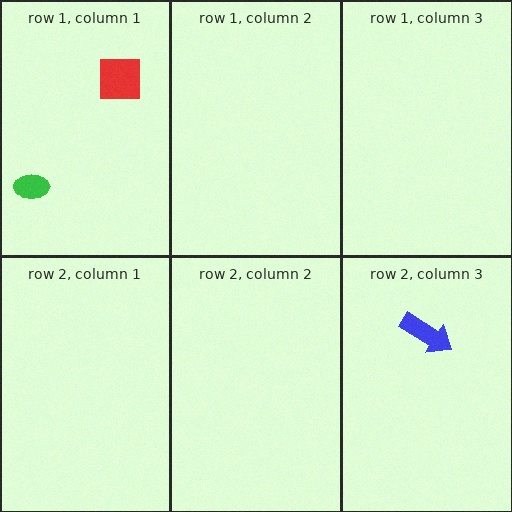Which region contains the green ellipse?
The row 1, column 1 region.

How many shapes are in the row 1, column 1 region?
2.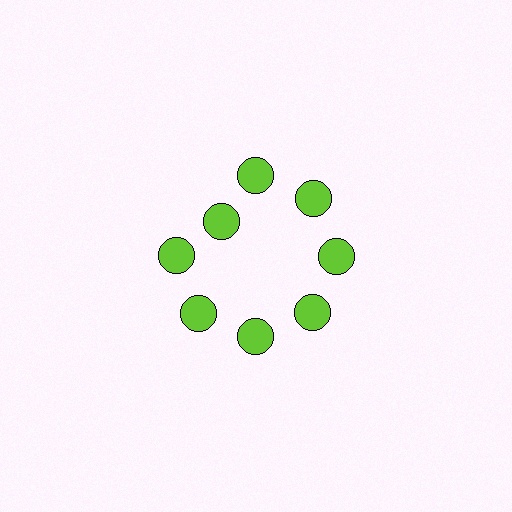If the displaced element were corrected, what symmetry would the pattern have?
It would have 8-fold rotational symmetry — the pattern would map onto itself every 45 degrees.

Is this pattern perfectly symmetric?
No. The 8 lime circles are arranged in a ring, but one element near the 10 o'clock position is pulled inward toward the center, breaking the 8-fold rotational symmetry.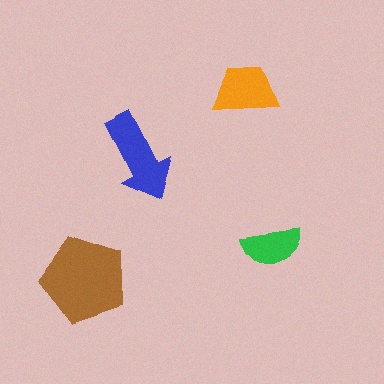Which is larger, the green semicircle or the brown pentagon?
The brown pentagon.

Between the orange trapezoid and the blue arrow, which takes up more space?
The blue arrow.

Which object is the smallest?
The green semicircle.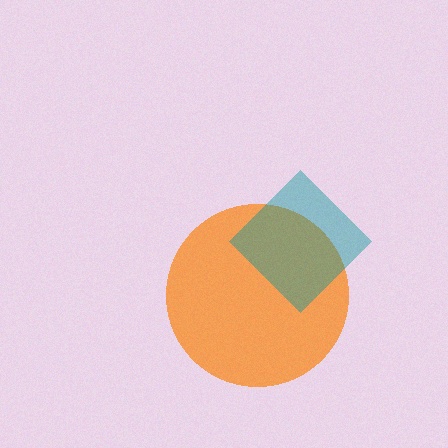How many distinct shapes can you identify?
There are 2 distinct shapes: an orange circle, a teal diamond.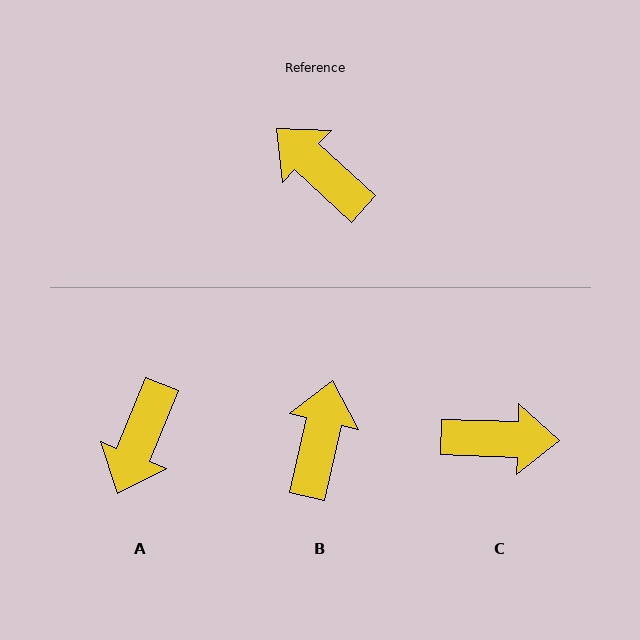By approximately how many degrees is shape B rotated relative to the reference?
Approximately 60 degrees clockwise.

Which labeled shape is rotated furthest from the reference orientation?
C, about 139 degrees away.